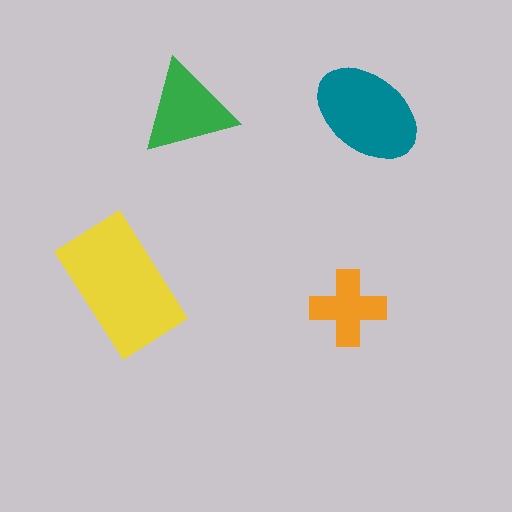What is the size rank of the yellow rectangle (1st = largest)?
1st.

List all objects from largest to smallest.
The yellow rectangle, the teal ellipse, the green triangle, the orange cross.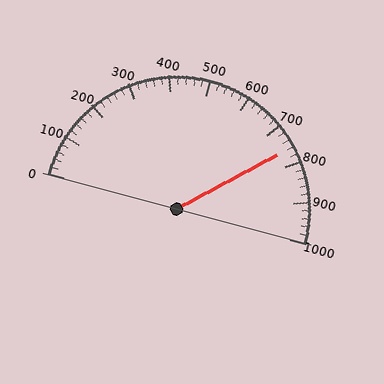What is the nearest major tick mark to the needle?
The nearest major tick mark is 800.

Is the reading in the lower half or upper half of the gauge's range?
The reading is in the upper half of the range (0 to 1000).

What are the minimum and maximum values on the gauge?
The gauge ranges from 0 to 1000.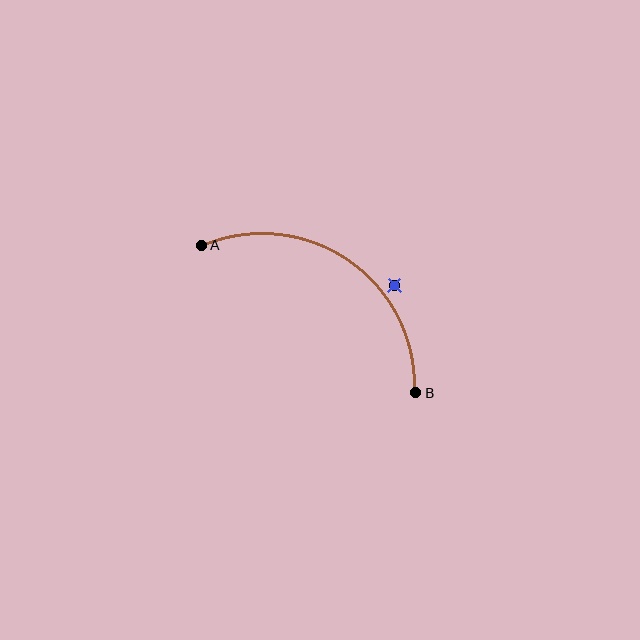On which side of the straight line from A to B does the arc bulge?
The arc bulges above and to the right of the straight line connecting A and B.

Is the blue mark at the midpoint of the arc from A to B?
No — the blue mark does not lie on the arc at all. It sits slightly outside the curve.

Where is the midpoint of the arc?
The arc midpoint is the point on the curve farthest from the straight line joining A and B. It sits above and to the right of that line.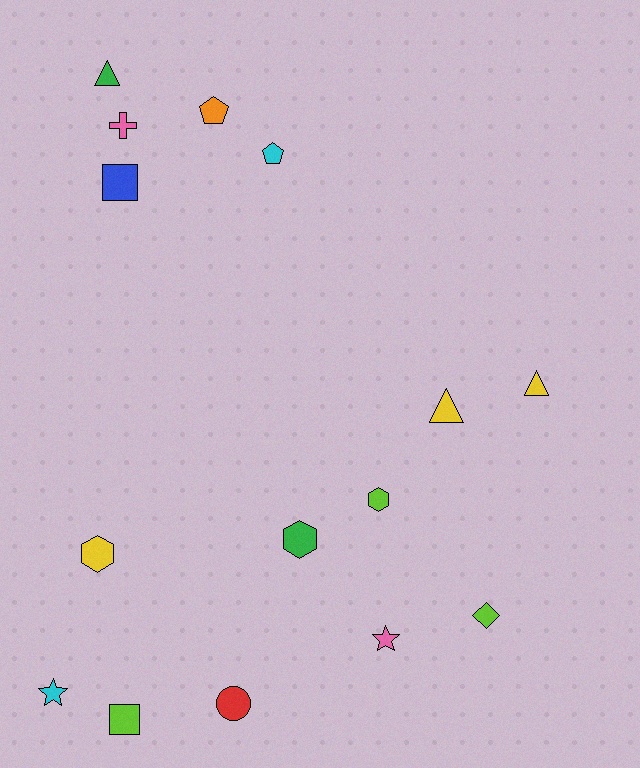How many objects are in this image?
There are 15 objects.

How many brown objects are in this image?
There are no brown objects.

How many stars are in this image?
There are 2 stars.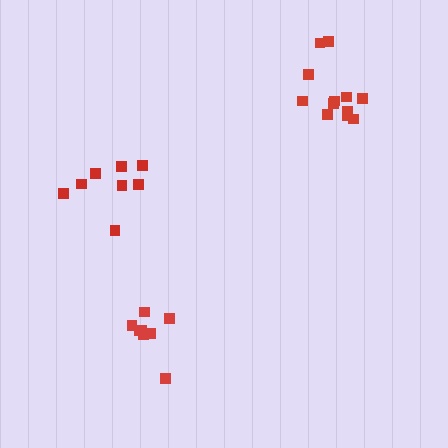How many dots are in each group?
Group 1: 12 dots, Group 2: 8 dots, Group 3: 8 dots (28 total).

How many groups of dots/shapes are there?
There are 3 groups.